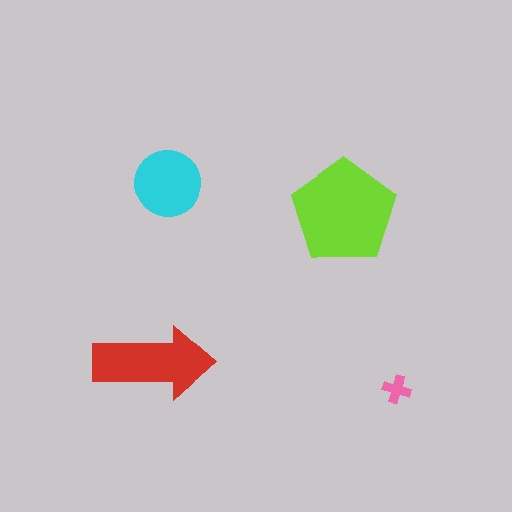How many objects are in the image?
There are 4 objects in the image.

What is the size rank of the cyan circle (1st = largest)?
3rd.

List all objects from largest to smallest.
The lime pentagon, the red arrow, the cyan circle, the pink cross.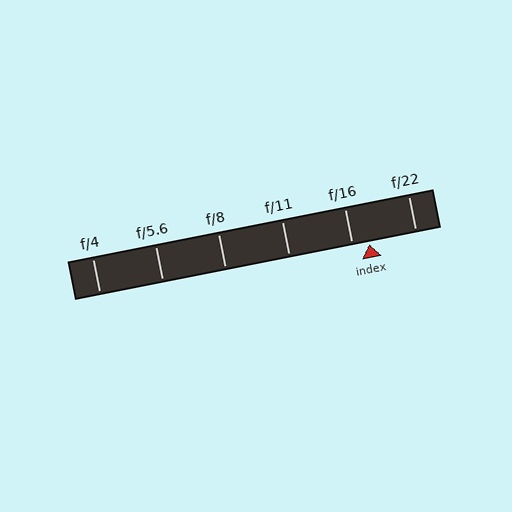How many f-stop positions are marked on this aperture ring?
There are 6 f-stop positions marked.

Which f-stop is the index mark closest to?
The index mark is closest to f/16.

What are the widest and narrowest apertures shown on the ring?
The widest aperture shown is f/4 and the narrowest is f/22.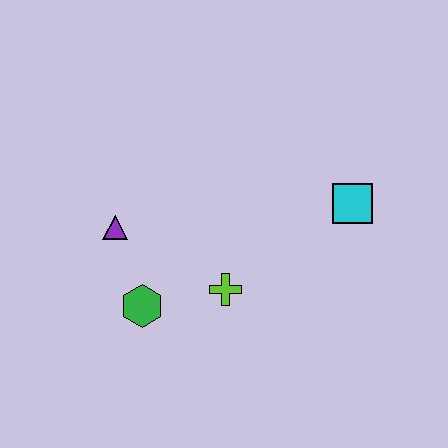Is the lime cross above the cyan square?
No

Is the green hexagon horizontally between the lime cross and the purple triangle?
Yes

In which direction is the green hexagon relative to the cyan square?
The green hexagon is to the left of the cyan square.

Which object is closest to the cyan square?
The lime cross is closest to the cyan square.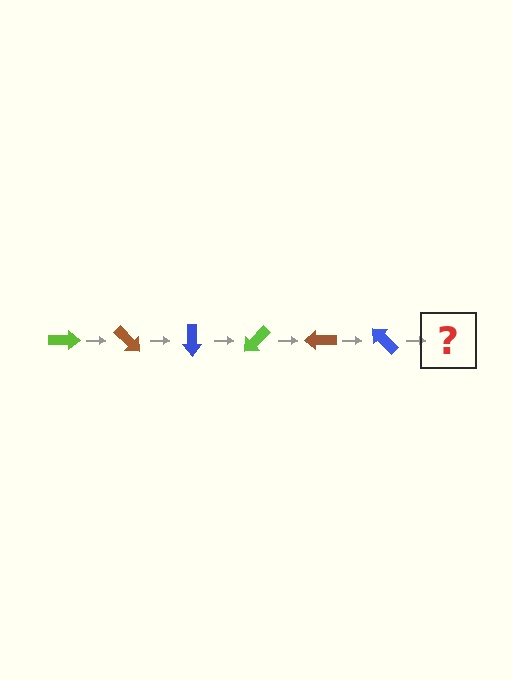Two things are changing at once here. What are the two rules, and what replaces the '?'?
The two rules are that it rotates 45 degrees each step and the color cycles through lime, brown, and blue. The '?' should be a lime arrow, rotated 270 degrees from the start.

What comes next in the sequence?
The next element should be a lime arrow, rotated 270 degrees from the start.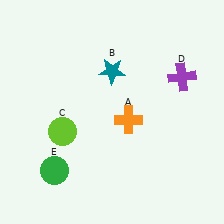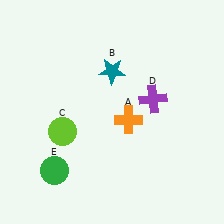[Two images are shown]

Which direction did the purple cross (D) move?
The purple cross (D) moved left.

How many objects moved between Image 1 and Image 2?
1 object moved between the two images.